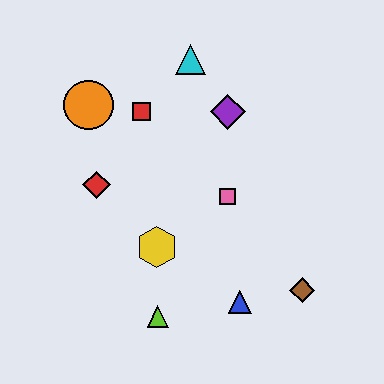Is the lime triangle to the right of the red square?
Yes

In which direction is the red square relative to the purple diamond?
The red square is to the left of the purple diamond.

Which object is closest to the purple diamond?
The cyan triangle is closest to the purple diamond.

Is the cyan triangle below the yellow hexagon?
No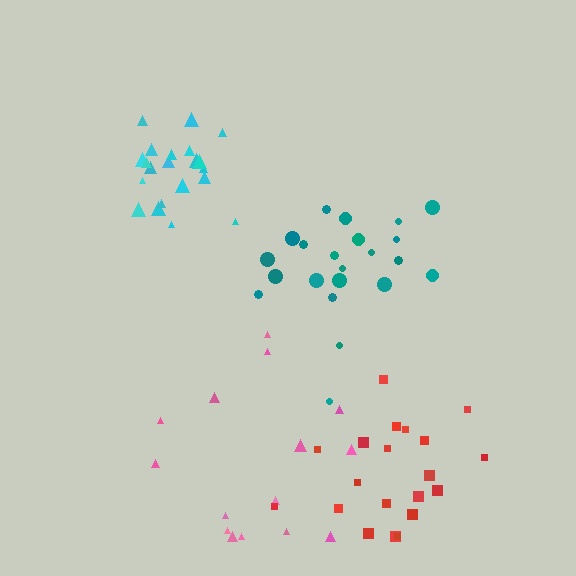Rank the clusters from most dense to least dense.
cyan, teal, red, pink.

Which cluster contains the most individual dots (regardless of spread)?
Teal (22).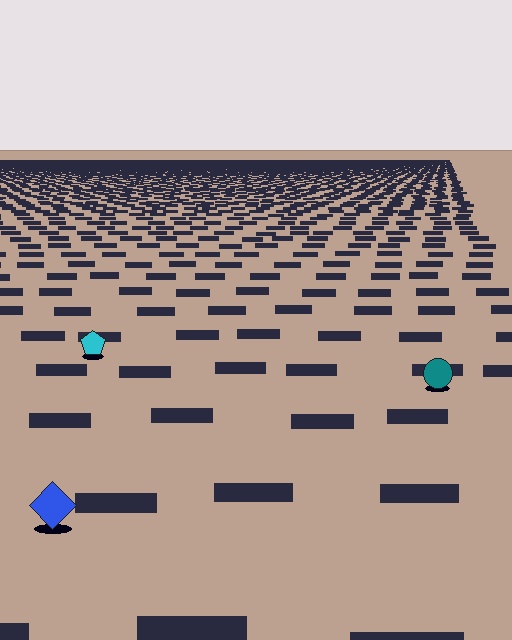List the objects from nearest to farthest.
From nearest to farthest: the blue diamond, the teal circle, the cyan pentagon.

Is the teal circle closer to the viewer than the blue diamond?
No. The blue diamond is closer — you can tell from the texture gradient: the ground texture is coarser near it.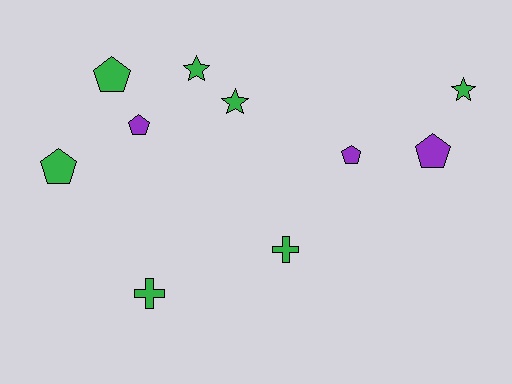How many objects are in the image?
There are 10 objects.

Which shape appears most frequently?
Pentagon, with 5 objects.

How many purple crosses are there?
There are no purple crosses.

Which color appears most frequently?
Green, with 7 objects.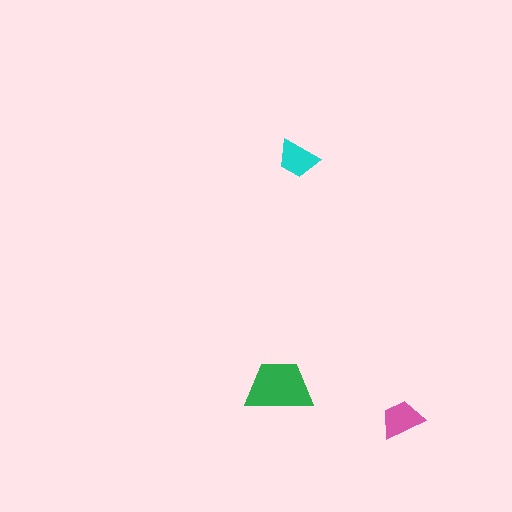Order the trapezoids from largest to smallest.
the green one, the pink one, the cyan one.